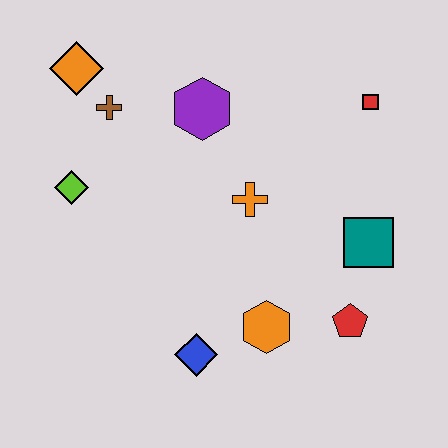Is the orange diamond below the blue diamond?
No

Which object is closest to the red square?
The teal square is closest to the red square.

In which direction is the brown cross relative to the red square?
The brown cross is to the left of the red square.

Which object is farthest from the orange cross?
The orange diamond is farthest from the orange cross.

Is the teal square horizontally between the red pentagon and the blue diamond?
No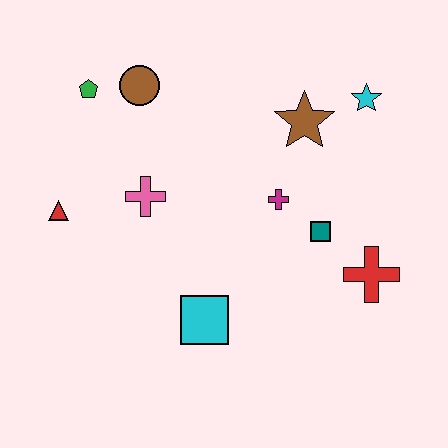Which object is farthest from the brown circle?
The red cross is farthest from the brown circle.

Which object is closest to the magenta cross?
The teal square is closest to the magenta cross.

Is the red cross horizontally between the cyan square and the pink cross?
No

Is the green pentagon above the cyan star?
Yes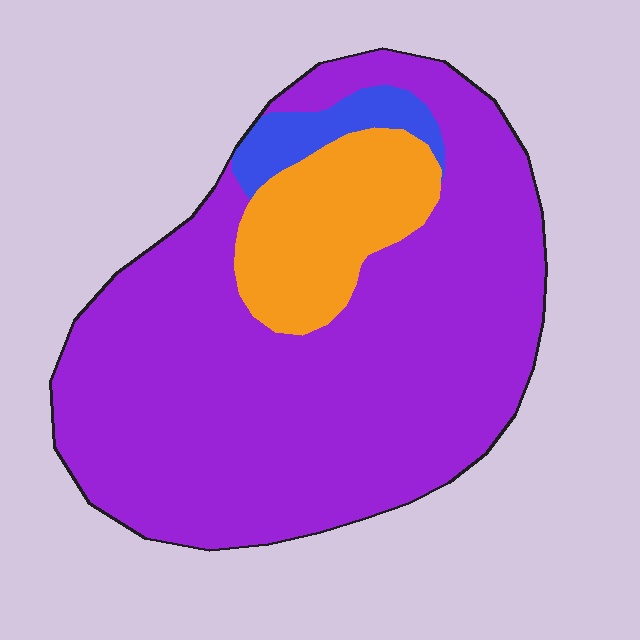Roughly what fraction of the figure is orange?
Orange takes up about one sixth (1/6) of the figure.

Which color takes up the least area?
Blue, at roughly 5%.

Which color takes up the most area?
Purple, at roughly 80%.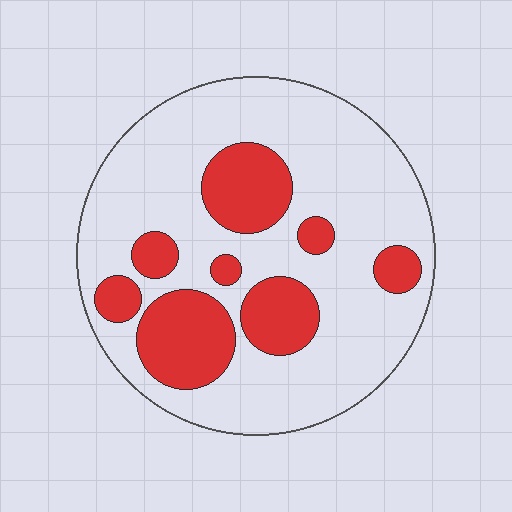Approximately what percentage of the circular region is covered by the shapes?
Approximately 25%.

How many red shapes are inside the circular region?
8.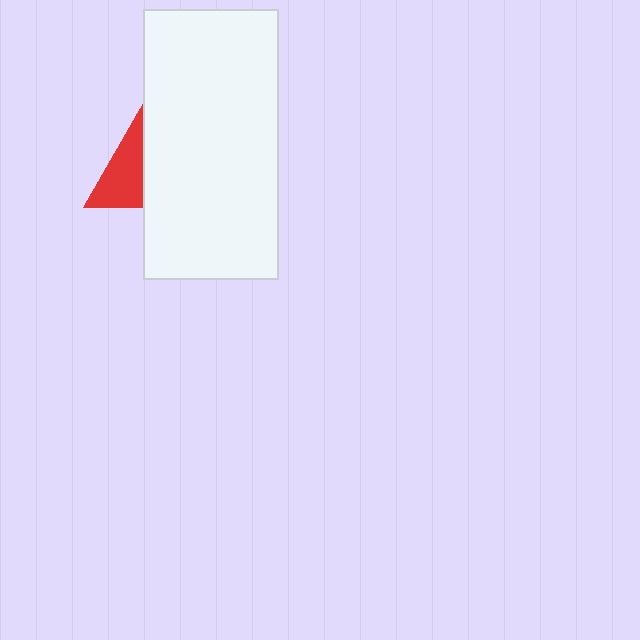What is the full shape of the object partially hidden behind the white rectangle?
The partially hidden object is a red triangle.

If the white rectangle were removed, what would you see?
You would see the complete red triangle.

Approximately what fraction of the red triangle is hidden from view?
Roughly 57% of the red triangle is hidden behind the white rectangle.